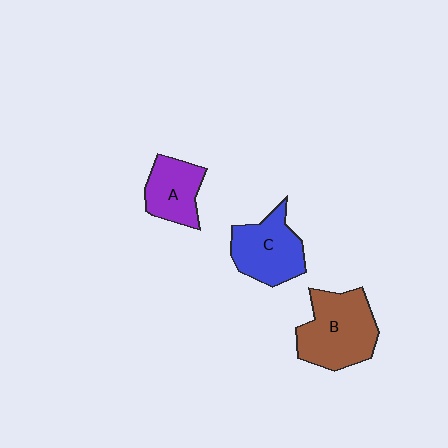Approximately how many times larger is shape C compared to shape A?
Approximately 1.3 times.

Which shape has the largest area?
Shape B (brown).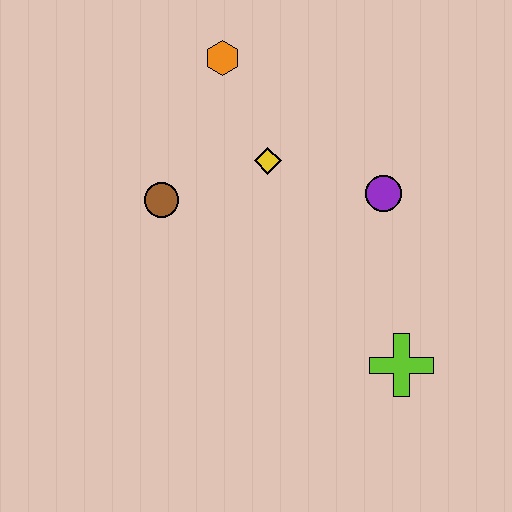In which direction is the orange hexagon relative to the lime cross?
The orange hexagon is above the lime cross.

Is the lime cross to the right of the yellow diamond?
Yes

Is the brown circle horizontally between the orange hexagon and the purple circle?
No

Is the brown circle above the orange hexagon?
No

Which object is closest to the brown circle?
The yellow diamond is closest to the brown circle.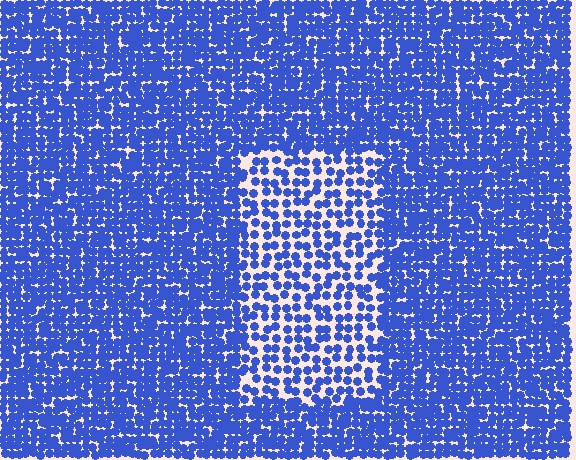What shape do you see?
I see a rectangle.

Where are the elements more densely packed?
The elements are more densely packed outside the rectangle boundary.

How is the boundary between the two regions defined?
The boundary is defined by a change in element density (approximately 1.9x ratio). All elements are the same color, size, and shape.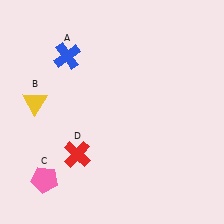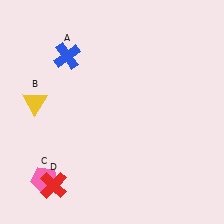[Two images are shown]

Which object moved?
The red cross (D) moved down.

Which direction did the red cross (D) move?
The red cross (D) moved down.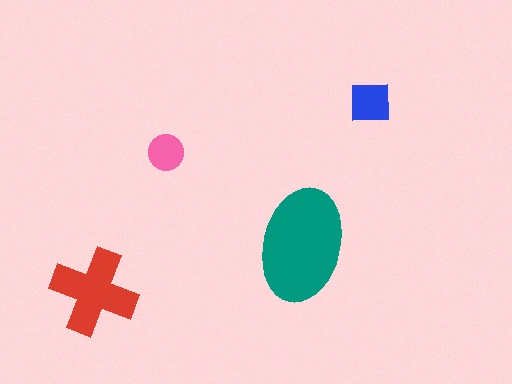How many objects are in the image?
There are 4 objects in the image.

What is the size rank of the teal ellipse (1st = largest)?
1st.